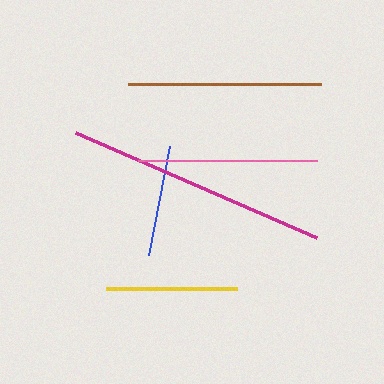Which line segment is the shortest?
The blue line is the shortest at approximately 111 pixels.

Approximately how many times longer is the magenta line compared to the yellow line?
The magenta line is approximately 2.0 times the length of the yellow line.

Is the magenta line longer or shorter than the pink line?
The magenta line is longer than the pink line.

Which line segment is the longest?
The magenta line is the longest at approximately 262 pixels.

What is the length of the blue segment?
The blue segment is approximately 111 pixels long.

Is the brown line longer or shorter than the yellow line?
The brown line is longer than the yellow line.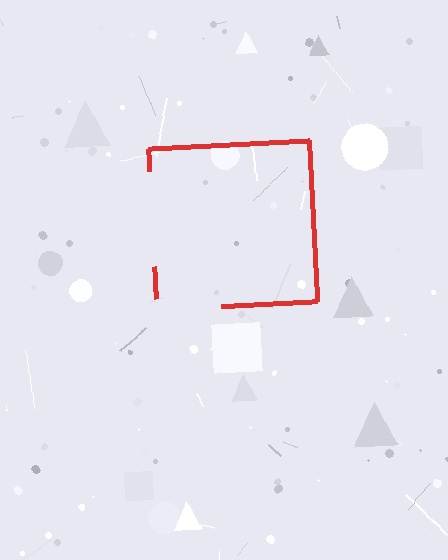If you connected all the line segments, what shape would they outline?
They would outline a square.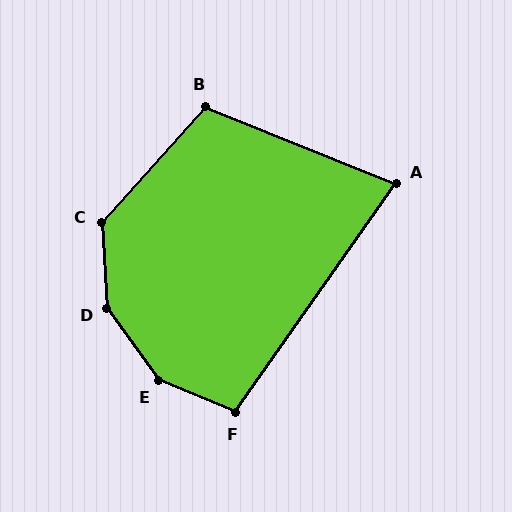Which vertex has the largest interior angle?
E, at approximately 148 degrees.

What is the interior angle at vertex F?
Approximately 102 degrees (obtuse).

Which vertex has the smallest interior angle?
A, at approximately 77 degrees.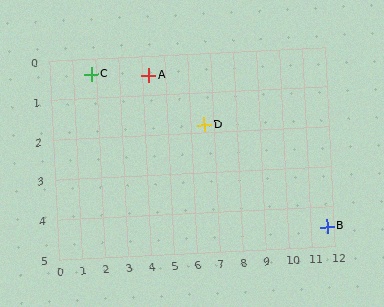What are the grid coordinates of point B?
Point B is at approximately (11.7, 4.5).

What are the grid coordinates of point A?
Point A is at approximately (4.3, 0.5).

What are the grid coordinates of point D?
Point D is at approximately (6.6, 1.8).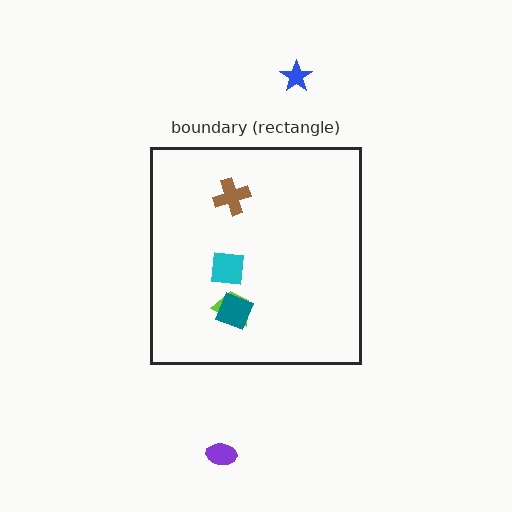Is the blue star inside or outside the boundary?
Outside.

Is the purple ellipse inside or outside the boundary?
Outside.